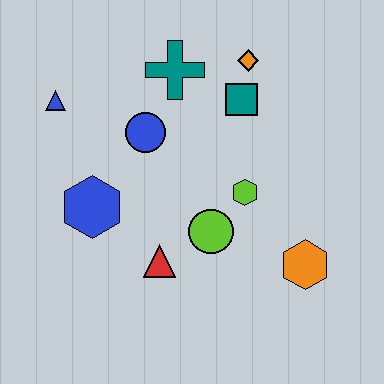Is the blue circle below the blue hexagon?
No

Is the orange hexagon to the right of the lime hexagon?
Yes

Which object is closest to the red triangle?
The lime circle is closest to the red triangle.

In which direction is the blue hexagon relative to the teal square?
The blue hexagon is to the left of the teal square.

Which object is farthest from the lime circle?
The blue triangle is farthest from the lime circle.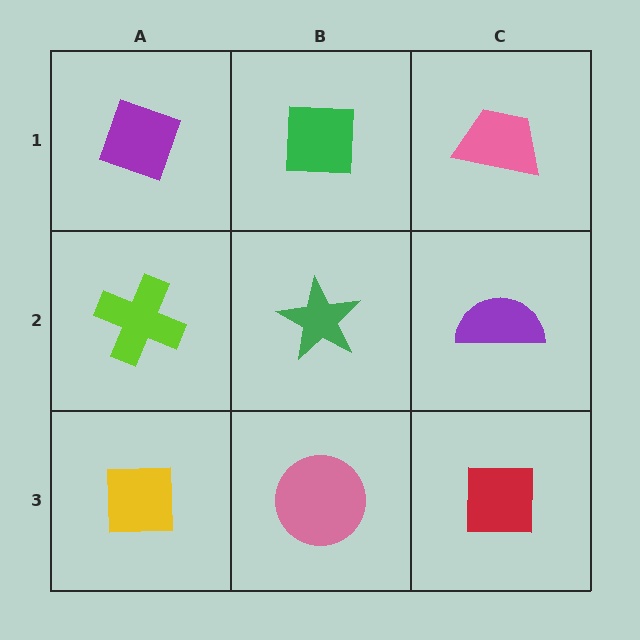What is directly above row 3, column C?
A purple semicircle.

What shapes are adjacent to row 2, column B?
A green square (row 1, column B), a pink circle (row 3, column B), a lime cross (row 2, column A), a purple semicircle (row 2, column C).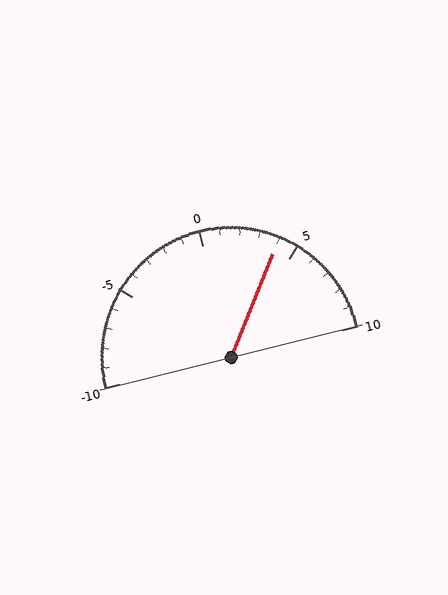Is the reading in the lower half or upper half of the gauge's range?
The reading is in the upper half of the range (-10 to 10).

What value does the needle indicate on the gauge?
The needle indicates approximately 4.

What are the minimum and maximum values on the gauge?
The gauge ranges from -10 to 10.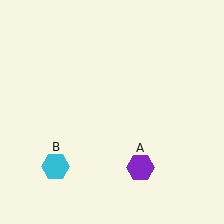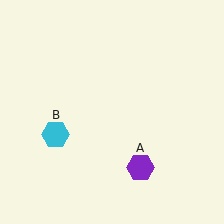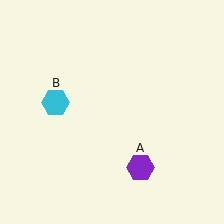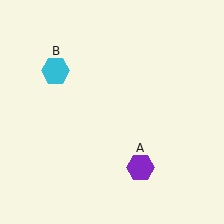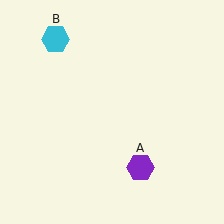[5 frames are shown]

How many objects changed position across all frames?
1 object changed position: cyan hexagon (object B).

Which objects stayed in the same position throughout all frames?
Purple hexagon (object A) remained stationary.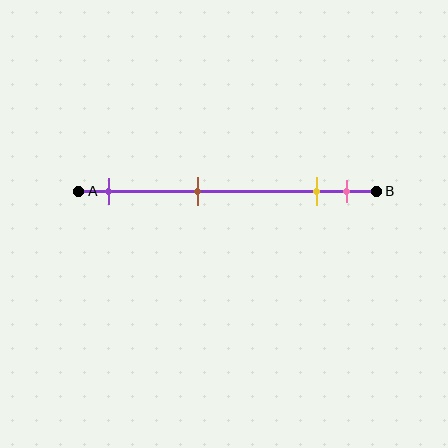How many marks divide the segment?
There are 4 marks dividing the segment.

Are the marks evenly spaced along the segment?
No, the marks are not evenly spaced.